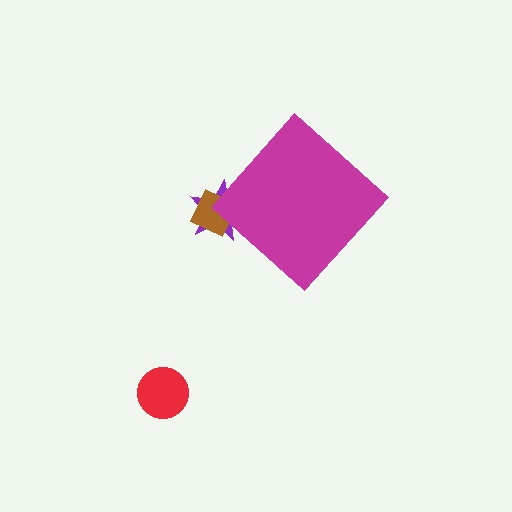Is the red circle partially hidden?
No, the red circle is fully visible.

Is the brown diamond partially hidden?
Yes, the brown diamond is partially hidden behind the magenta diamond.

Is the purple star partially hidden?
Yes, the purple star is partially hidden behind the magenta diamond.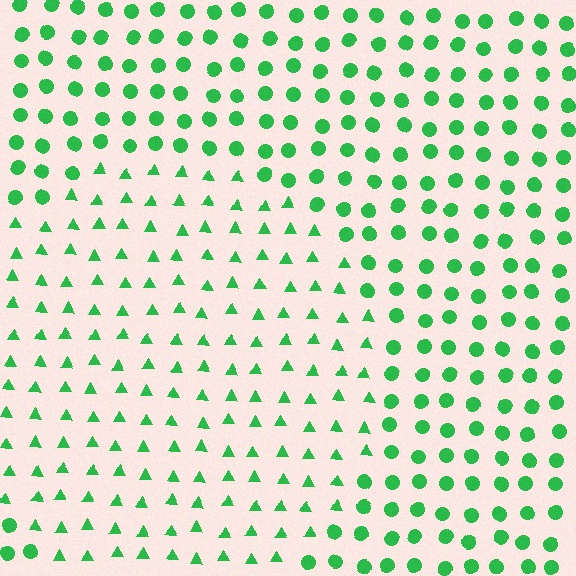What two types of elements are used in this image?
The image uses triangles inside the circle region and circles outside it.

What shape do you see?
I see a circle.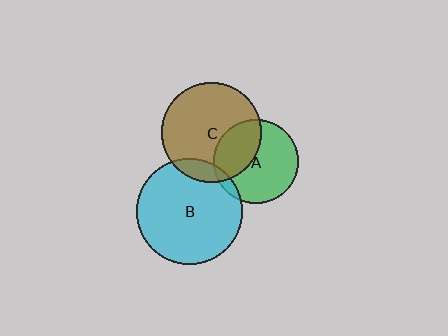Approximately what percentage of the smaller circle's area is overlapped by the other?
Approximately 5%.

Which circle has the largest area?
Circle B (cyan).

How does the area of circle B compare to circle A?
Approximately 1.6 times.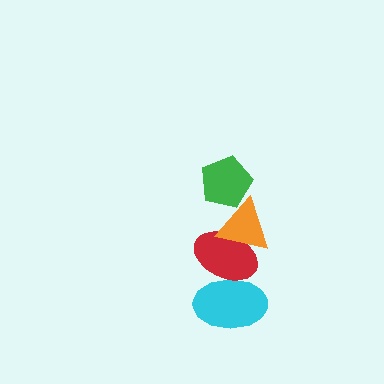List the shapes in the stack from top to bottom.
From top to bottom: the green pentagon, the orange triangle, the red ellipse, the cyan ellipse.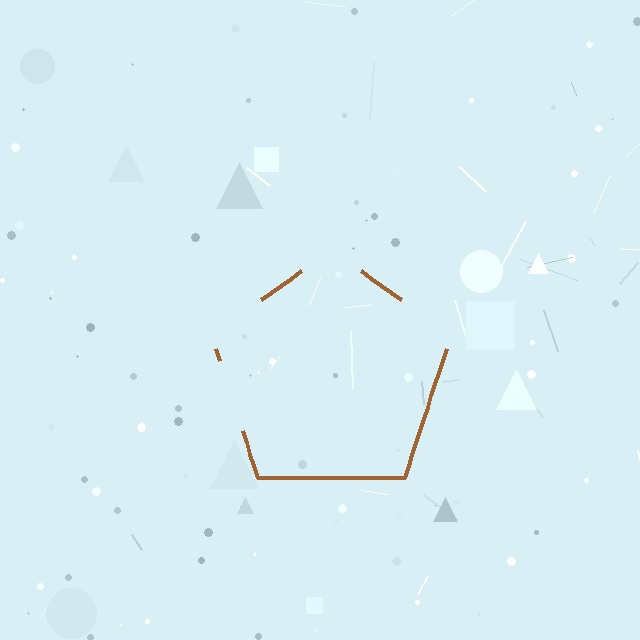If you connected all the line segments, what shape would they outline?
They would outline a pentagon.